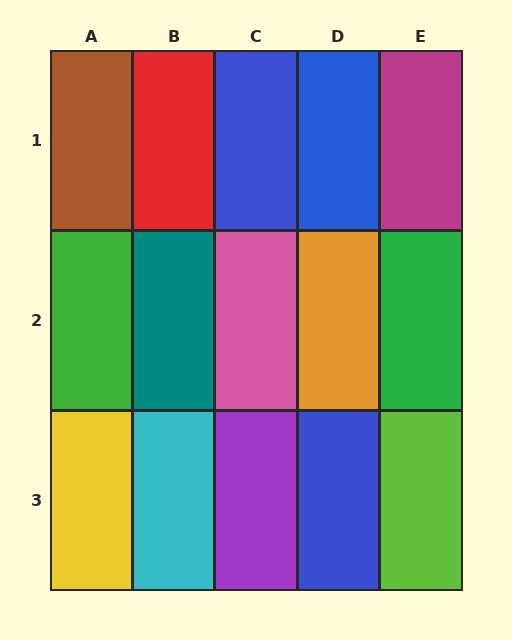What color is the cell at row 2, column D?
Orange.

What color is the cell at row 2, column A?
Green.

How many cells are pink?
1 cell is pink.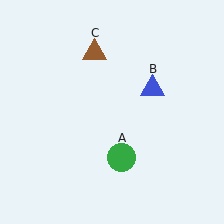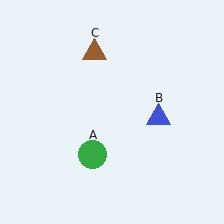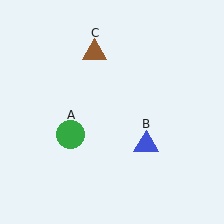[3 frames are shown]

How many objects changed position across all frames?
2 objects changed position: green circle (object A), blue triangle (object B).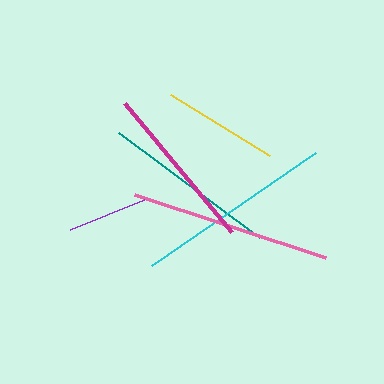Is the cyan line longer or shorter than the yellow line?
The cyan line is longer than the yellow line.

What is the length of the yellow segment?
The yellow segment is approximately 117 pixels long.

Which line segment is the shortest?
The purple line is the shortest at approximately 80 pixels.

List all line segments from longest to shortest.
From longest to shortest: pink, cyan, teal, magenta, yellow, purple.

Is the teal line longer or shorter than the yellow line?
The teal line is longer than the yellow line.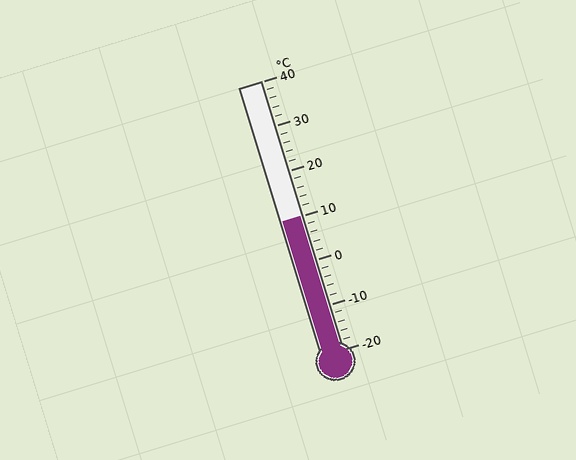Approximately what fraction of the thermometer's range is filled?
The thermometer is filled to approximately 50% of its range.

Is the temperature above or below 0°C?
The temperature is above 0°C.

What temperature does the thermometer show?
The thermometer shows approximately 10°C.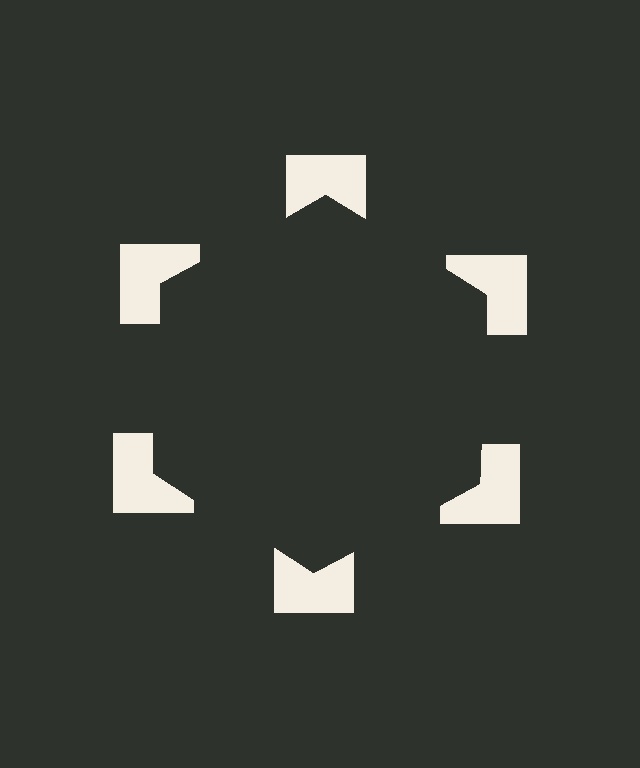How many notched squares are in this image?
There are 6 — one at each vertex of the illusory hexagon.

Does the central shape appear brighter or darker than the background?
It typically appears slightly darker than the background, even though no actual brightness change is drawn.